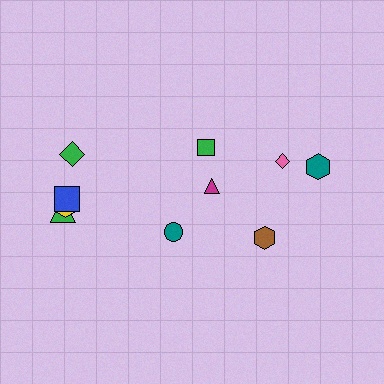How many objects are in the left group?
There are 6 objects.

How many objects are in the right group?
There are 4 objects.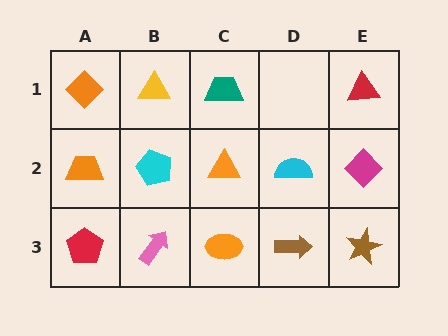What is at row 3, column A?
A red pentagon.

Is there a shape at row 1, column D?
No, that cell is empty.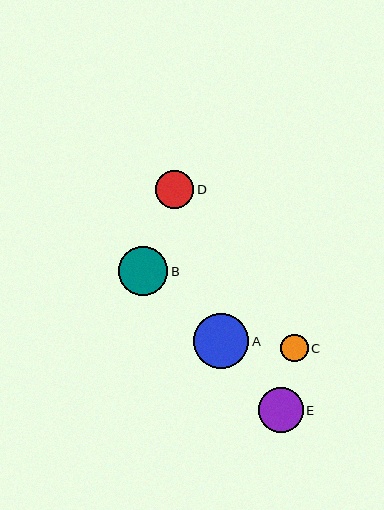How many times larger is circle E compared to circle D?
Circle E is approximately 1.1 times the size of circle D.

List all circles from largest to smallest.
From largest to smallest: A, B, E, D, C.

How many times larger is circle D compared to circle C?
Circle D is approximately 1.4 times the size of circle C.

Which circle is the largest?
Circle A is the largest with a size of approximately 55 pixels.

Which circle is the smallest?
Circle C is the smallest with a size of approximately 28 pixels.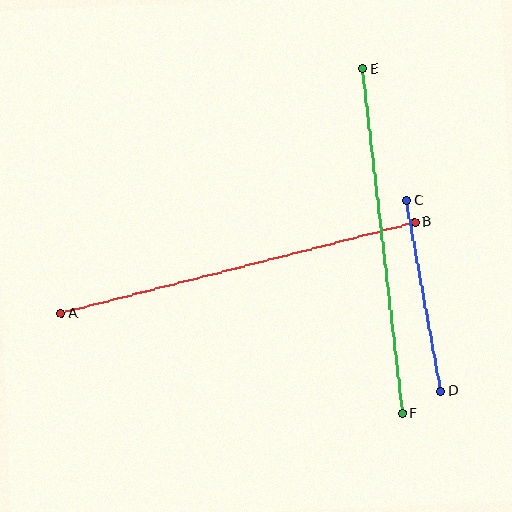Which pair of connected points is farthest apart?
Points A and B are farthest apart.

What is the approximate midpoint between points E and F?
The midpoint is at approximately (383, 241) pixels.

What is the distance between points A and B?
The distance is approximately 365 pixels.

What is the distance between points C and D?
The distance is approximately 194 pixels.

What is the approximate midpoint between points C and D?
The midpoint is at approximately (424, 296) pixels.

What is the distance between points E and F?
The distance is approximately 347 pixels.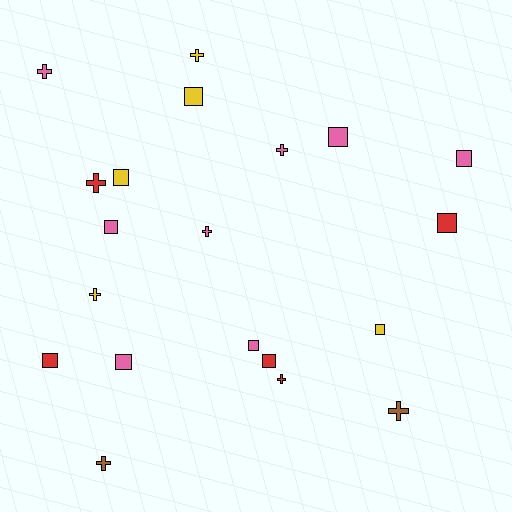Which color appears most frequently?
Pink, with 8 objects.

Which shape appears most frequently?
Square, with 11 objects.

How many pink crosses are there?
There are 3 pink crosses.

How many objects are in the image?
There are 20 objects.